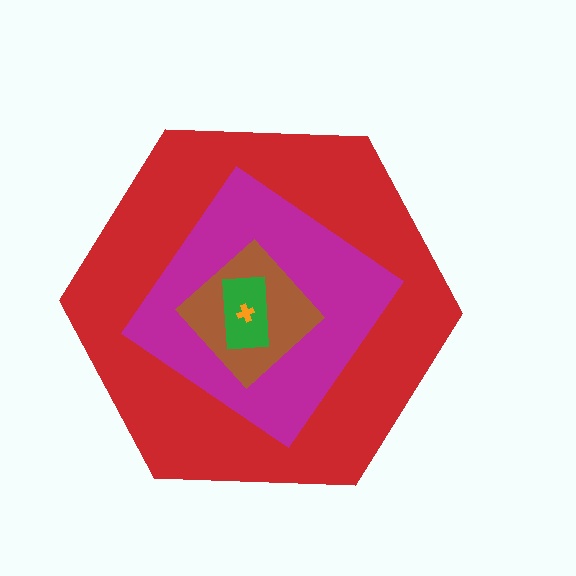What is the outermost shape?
The red hexagon.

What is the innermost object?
The orange cross.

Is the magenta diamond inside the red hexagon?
Yes.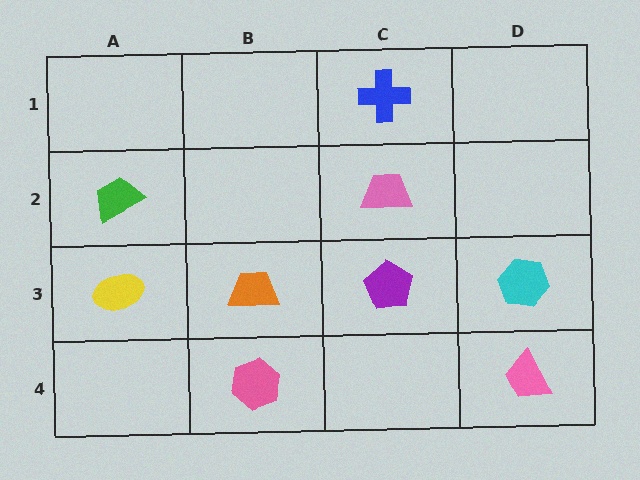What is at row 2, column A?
A green trapezoid.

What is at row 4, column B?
A pink hexagon.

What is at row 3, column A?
A yellow ellipse.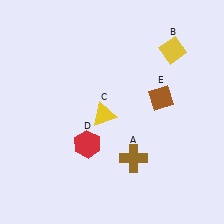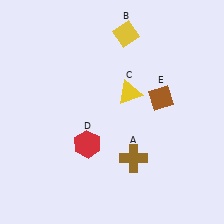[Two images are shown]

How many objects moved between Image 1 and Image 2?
2 objects moved between the two images.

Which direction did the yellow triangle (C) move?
The yellow triangle (C) moved right.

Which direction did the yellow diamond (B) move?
The yellow diamond (B) moved left.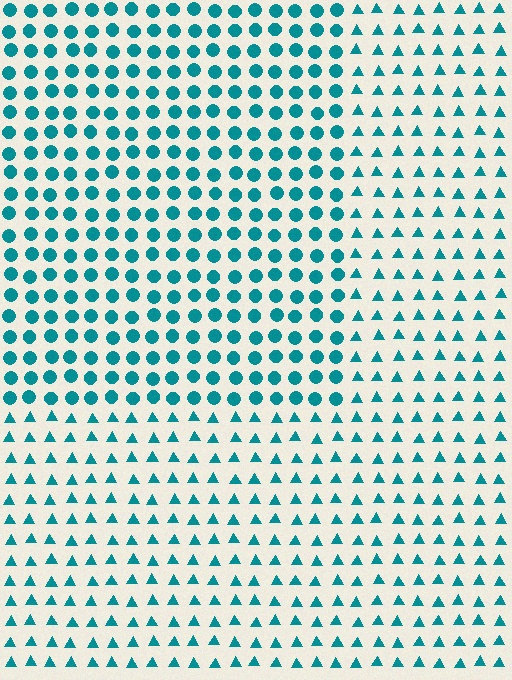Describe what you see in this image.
The image is filled with small teal elements arranged in a uniform grid. A rectangle-shaped region contains circles, while the surrounding area contains triangles. The boundary is defined purely by the change in element shape.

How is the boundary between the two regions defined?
The boundary is defined by a change in element shape: circles inside vs. triangles outside. All elements share the same color and spacing.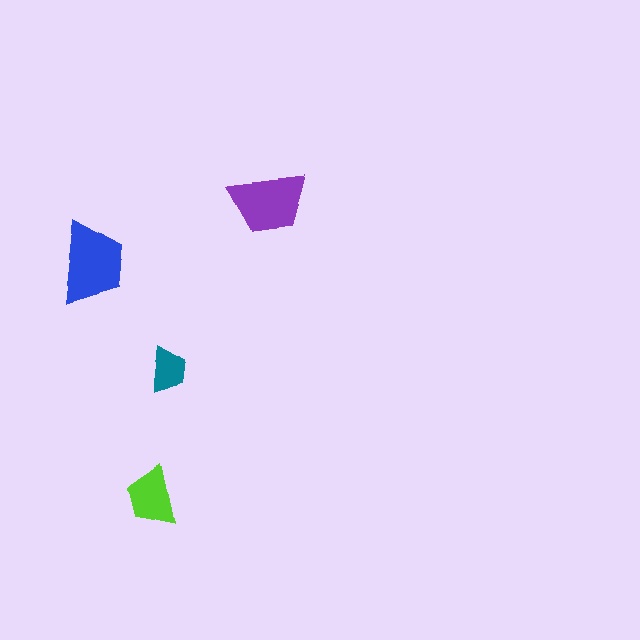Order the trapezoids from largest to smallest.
the blue one, the purple one, the lime one, the teal one.